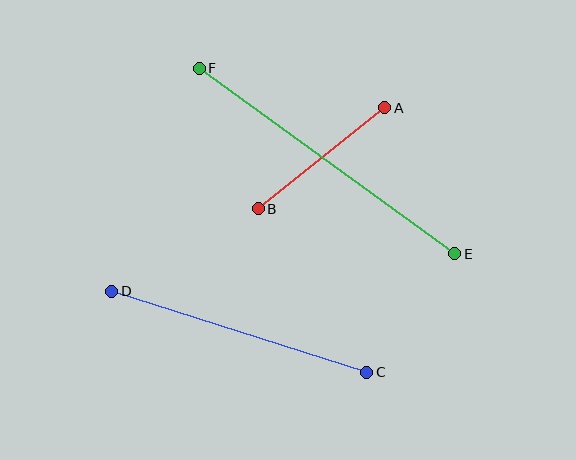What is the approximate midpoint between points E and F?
The midpoint is at approximately (327, 161) pixels.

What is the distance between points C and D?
The distance is approximately 268 pixels.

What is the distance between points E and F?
The distance is approximately 315 pixels.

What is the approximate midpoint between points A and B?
The midpoint is at approximately (322, 158) pixels.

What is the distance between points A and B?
The distance is approximately 162 pixels.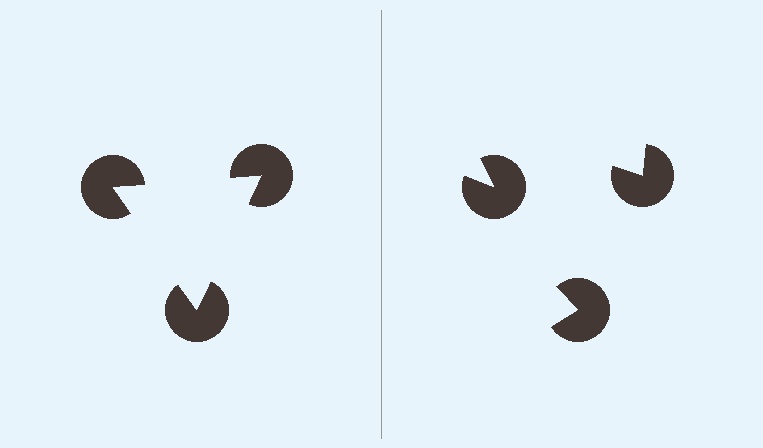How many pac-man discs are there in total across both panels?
6 — 3 on each side.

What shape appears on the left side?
An illusory triangle.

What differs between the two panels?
The pac-man discs are positioned identically on both sides; only the wedge orientations differ. On the left they align to a triangle; on the right they are misaligned.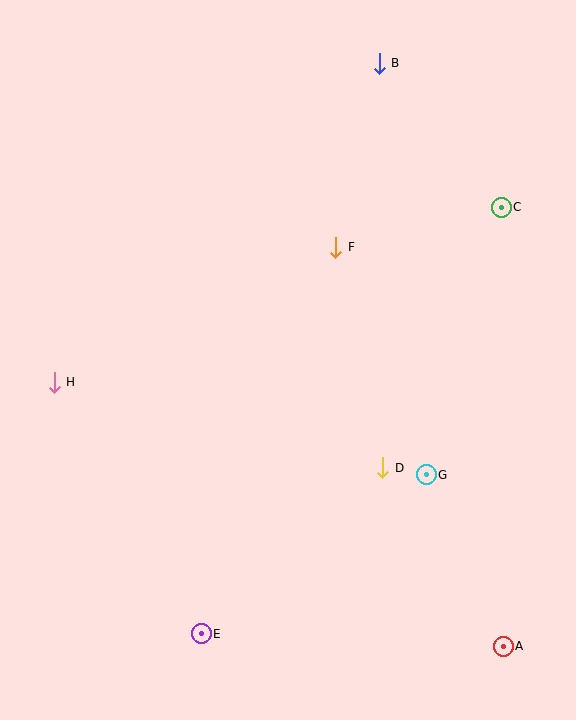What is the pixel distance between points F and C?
The distance between F and C is 170 pixels.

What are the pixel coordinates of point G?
Point G is at (426, 475).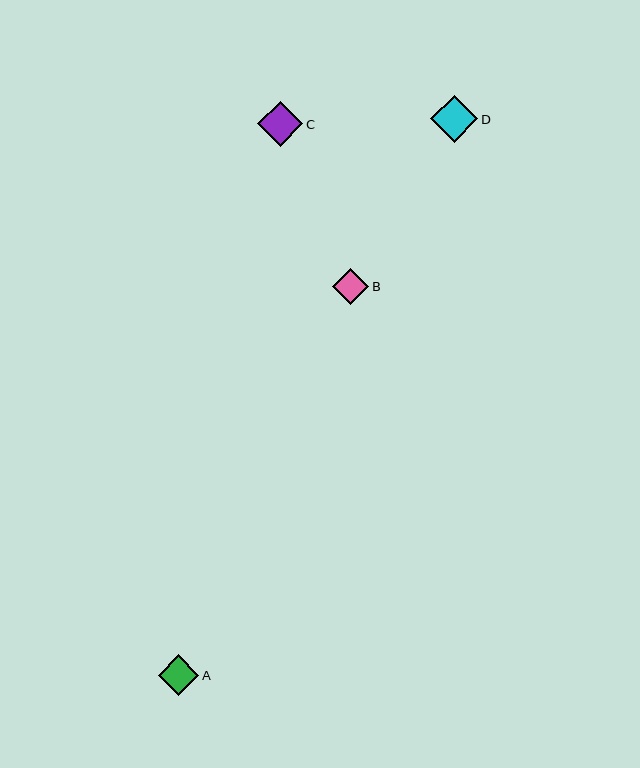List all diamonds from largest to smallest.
From largest to smallest: D, C, A, B.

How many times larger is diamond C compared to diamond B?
Diamond C is approximately 1.3 times the size of diamond B.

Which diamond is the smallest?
Diamond B is the smallest with a size of approximately 36 pixels.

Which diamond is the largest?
Diamond D is the largest with a size of approximately 47 pixels.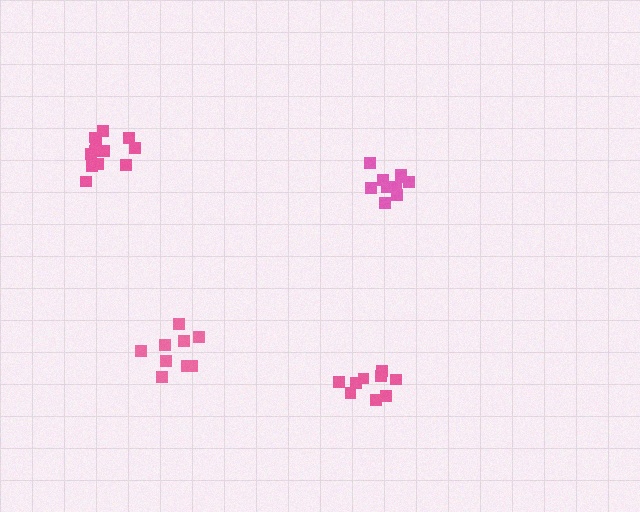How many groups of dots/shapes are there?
There are 4 groups.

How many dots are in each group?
Group 1: 12 dots, Group 2: 9 dots, Group 3: 10 dots, Group 4: 9 dots (40 total).